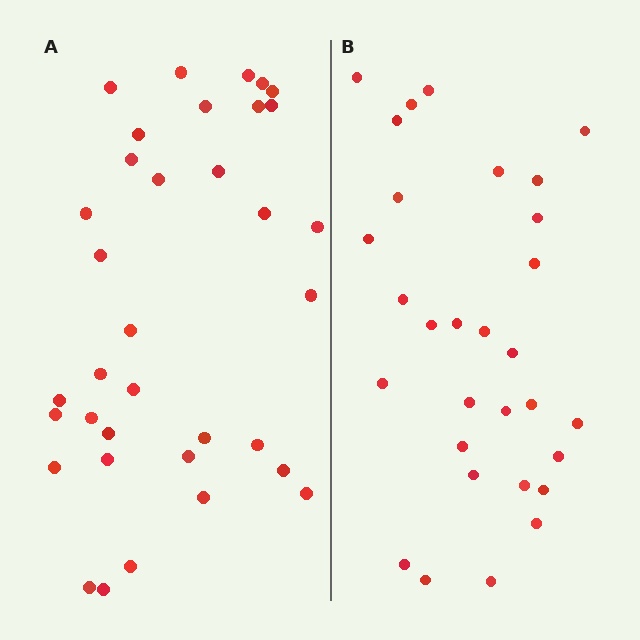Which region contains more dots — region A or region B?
Region A (the left region) has more dots.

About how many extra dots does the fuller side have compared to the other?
Region A has about 5 more dots than region B.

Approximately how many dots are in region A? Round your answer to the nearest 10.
About 40 dots. (The exact count is 35, which rounds to 40.)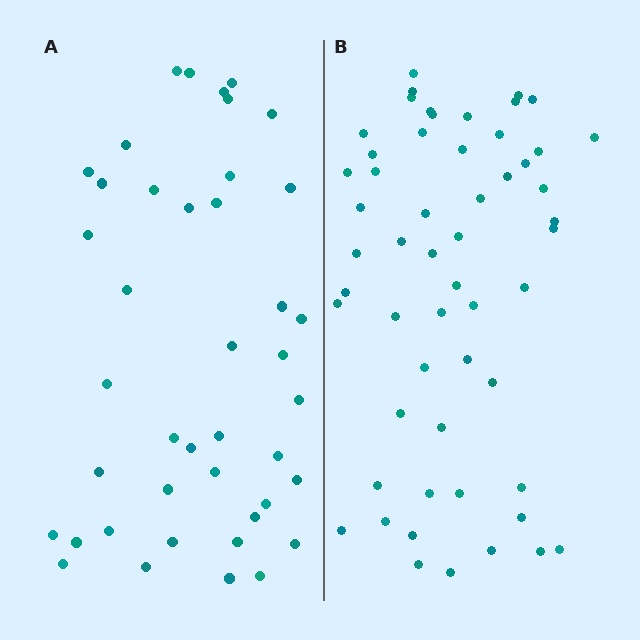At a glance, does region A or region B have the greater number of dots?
Region B (the right region) has more dots.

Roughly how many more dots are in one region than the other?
Region B has approximately 15 more dots than region A.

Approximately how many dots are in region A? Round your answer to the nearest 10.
About 40 dots. (The exact count is 42, which rounds to 40.)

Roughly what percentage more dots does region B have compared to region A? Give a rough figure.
About 30% more.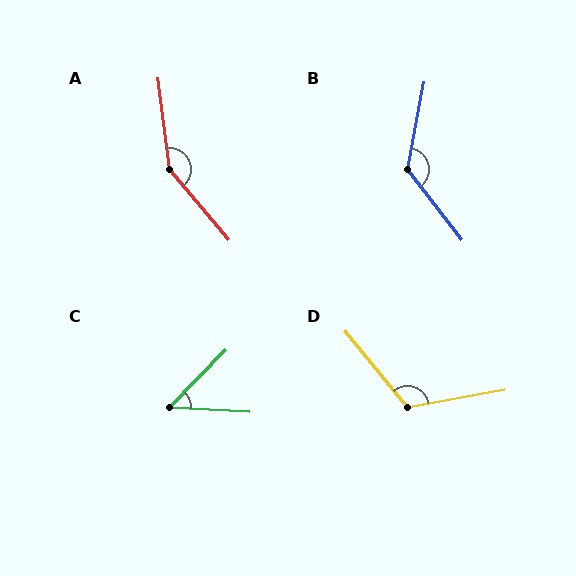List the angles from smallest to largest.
C (48°), D (119°), B (131°), A (147°).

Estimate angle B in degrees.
Approximately 131 degrees.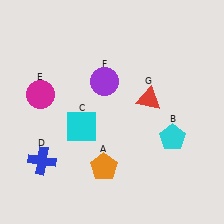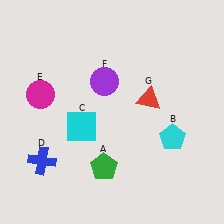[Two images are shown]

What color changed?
The pentagon (A) changed from orange in Image 1 to green in Image 2.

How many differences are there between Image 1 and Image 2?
There is 1 difference between the two images.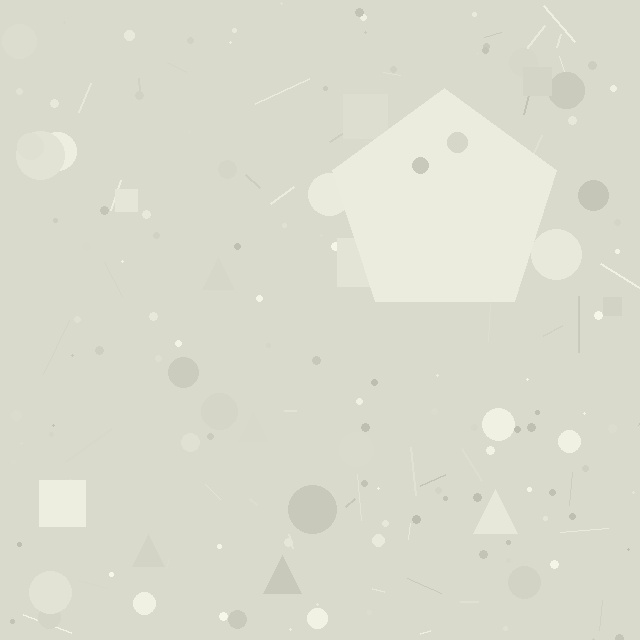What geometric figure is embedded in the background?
A pentagon is embedded in the background.